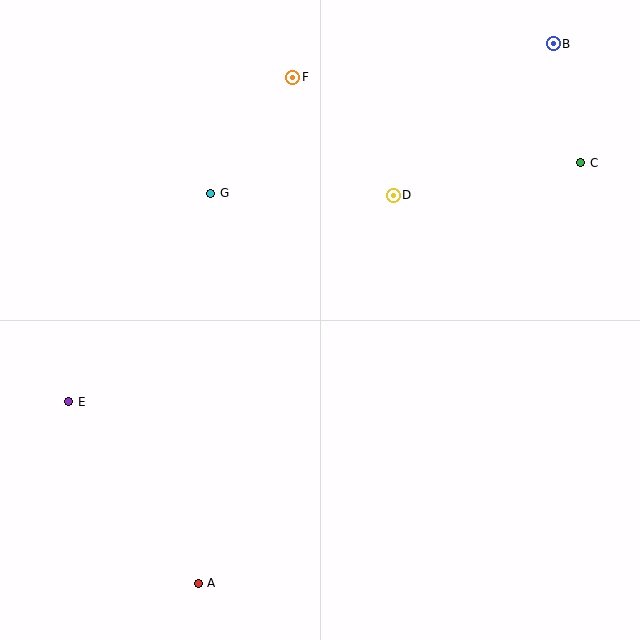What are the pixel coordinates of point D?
Point D is at (393, 195).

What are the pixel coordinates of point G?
Point G is at (211, 193).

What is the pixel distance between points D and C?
The distance between D and C is 190 pixels.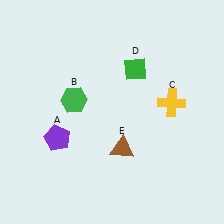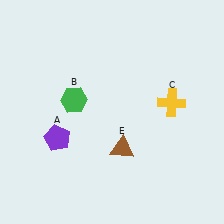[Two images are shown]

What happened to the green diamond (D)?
The green diamond (D) was removed in Image 2. It was in the top-right area of Image 1.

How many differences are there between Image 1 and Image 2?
There is 1 difference between the two images.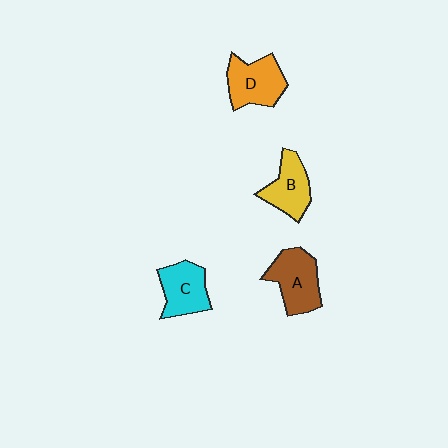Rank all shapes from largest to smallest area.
From largest to smallest: A (brown), D (orange), C (cyan), B (yellow).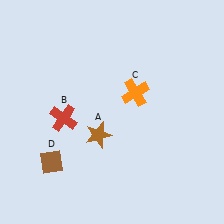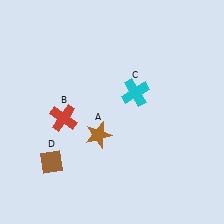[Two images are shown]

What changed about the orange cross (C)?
In Image 1, C is orange. In Image 2, it changed to cyan.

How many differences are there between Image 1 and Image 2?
There is 1 difference between the two images.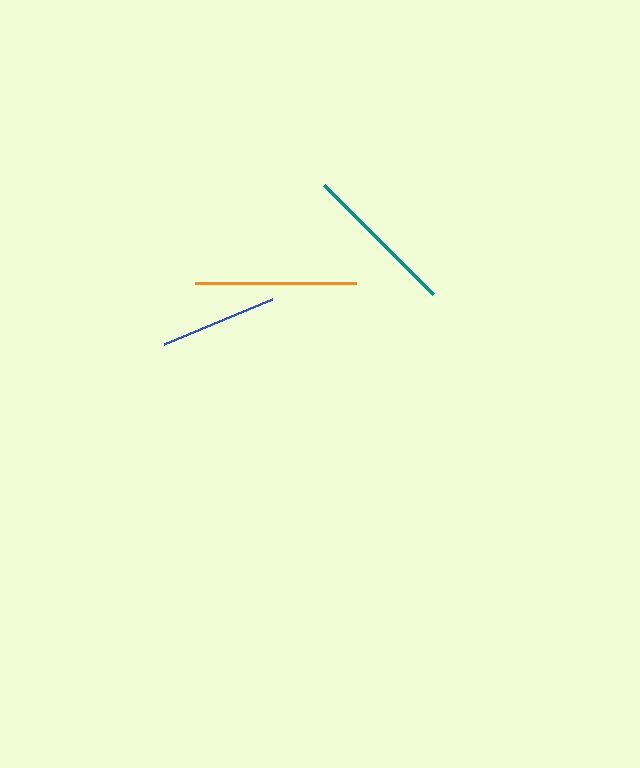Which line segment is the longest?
The orange line is the longest at approximately 160 pixels.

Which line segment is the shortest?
The blue line is the shortest at approximately 117 pixels.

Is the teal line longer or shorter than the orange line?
The orange line is longer than the teal line.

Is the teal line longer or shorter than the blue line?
The teal line is longer than the blue line.